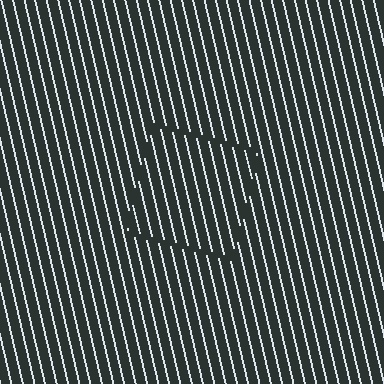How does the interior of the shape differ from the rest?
The interior of the shape contains the same grating, shifted by half a period — the contour is defined by the phase discontinuity where line-ends from the inner and outer gratings abut.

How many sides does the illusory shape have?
4 sides — the line-ends trace a square.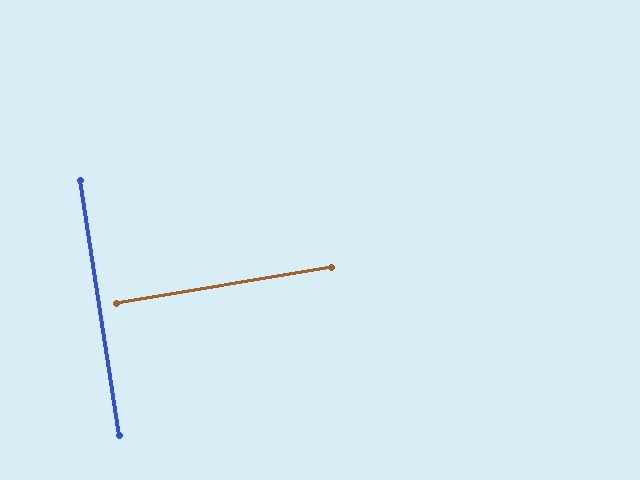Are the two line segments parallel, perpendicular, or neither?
Perpendicular — they meet at approximately 89°.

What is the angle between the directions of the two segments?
Approximately 89 degrees.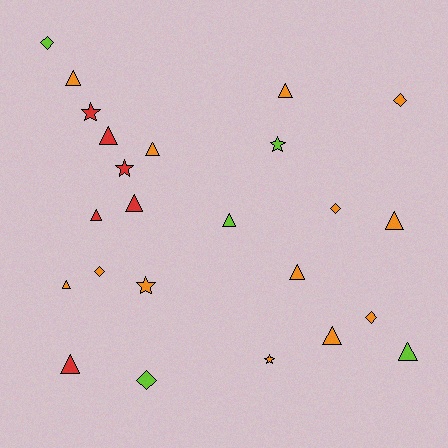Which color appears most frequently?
Orange, with 13 objects.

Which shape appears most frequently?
Triangle, with 13 objects.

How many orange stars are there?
There are 2 orange stars.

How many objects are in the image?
There are 24 objects.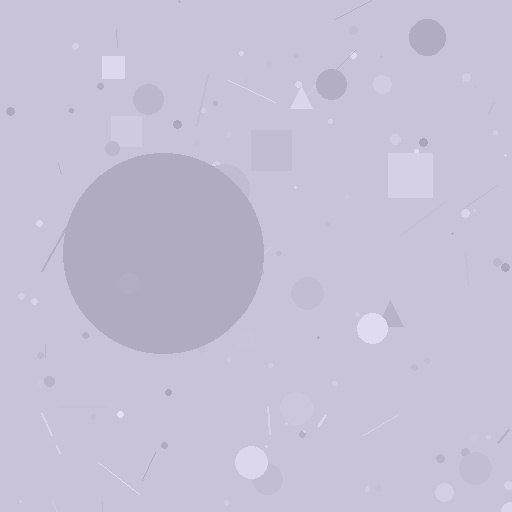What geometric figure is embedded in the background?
A circle is embedded in the background.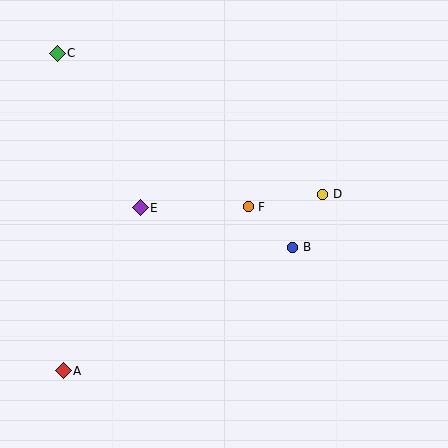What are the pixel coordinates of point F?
Point F is at (248, 207).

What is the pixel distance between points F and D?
The distance between F and D is 76 pixels.